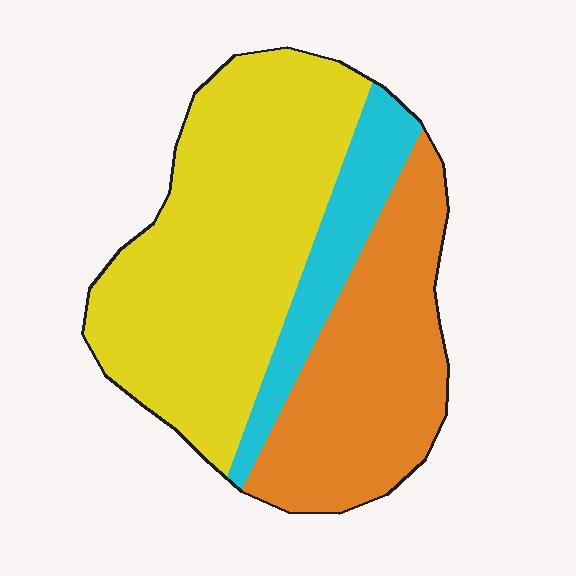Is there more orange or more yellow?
Yellow.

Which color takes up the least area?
Cyan, at roughly 15%.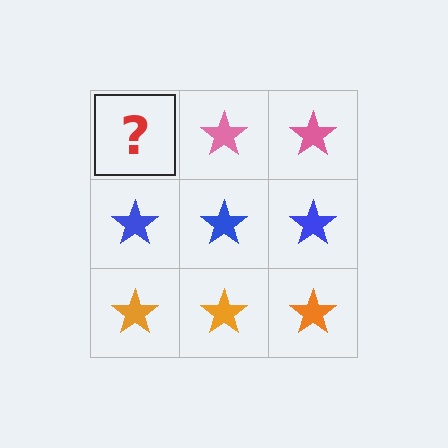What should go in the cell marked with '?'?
The missing cell should contain a pink star.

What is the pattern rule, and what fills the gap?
The rule is that each row has a consistent color. The gap should be filled with a pink star.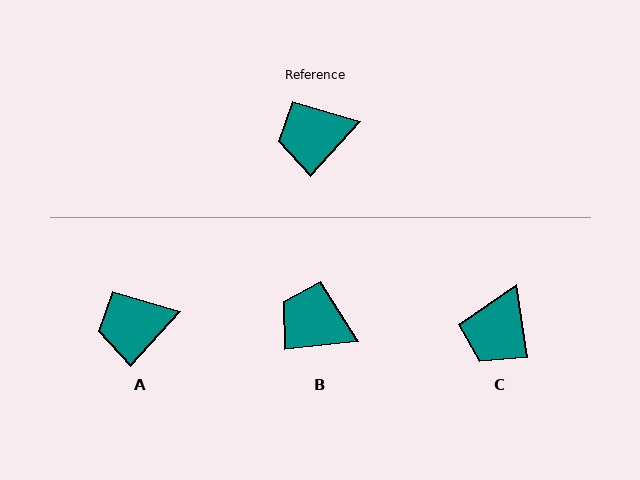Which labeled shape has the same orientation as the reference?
A.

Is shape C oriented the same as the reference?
No, it is off by about 51 degrees.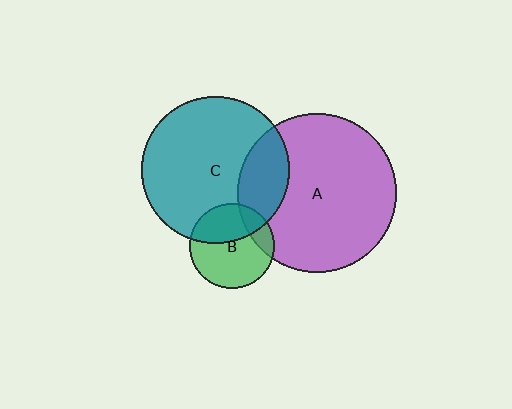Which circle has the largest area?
Circle A (purple).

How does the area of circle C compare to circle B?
Approximately 3.0 times.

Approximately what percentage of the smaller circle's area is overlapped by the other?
Approximately 40%.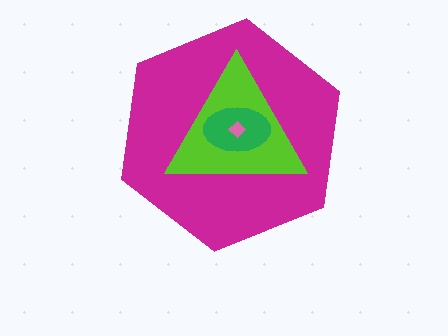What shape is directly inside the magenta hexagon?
The lime triangle.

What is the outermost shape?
The magenta hexagon.